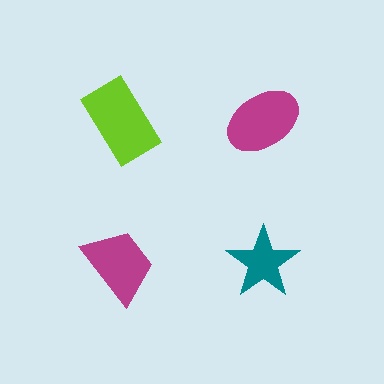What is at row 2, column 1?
A magenta trapezoid.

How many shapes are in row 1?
2 shapes.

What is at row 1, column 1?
A lime rectangle.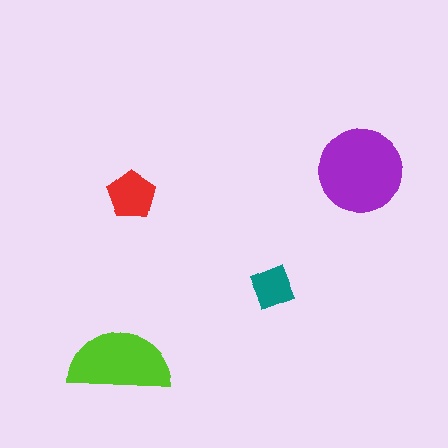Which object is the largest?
The purple circle.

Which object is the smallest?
The teal diamond.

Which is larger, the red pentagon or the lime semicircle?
The lime semicircle.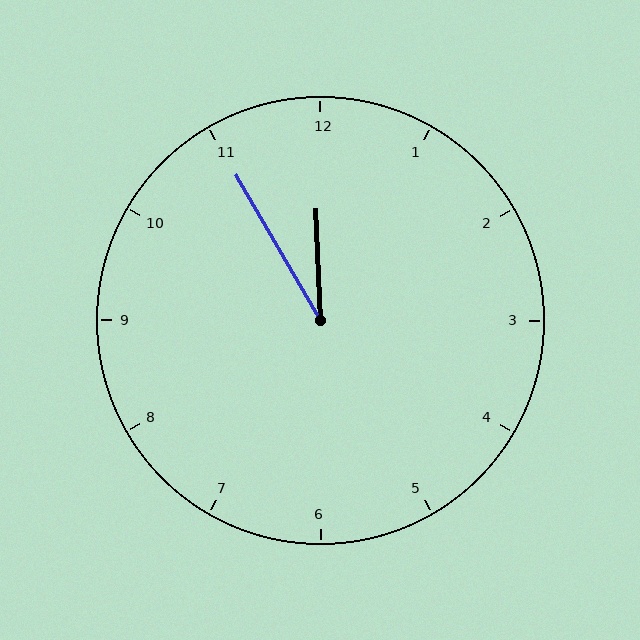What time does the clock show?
11:55.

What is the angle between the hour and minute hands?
Approximately 28 degrees.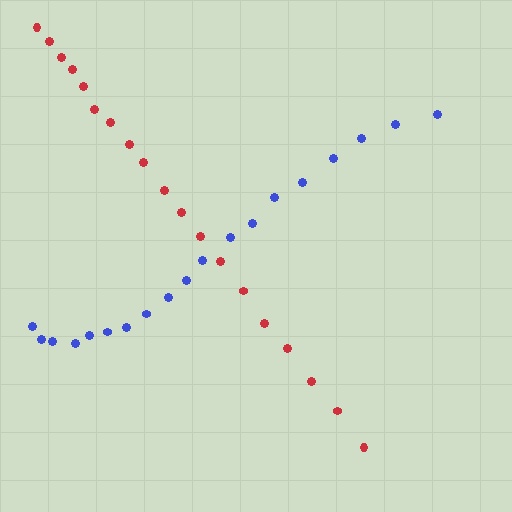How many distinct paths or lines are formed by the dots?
There are 2 distinct paths.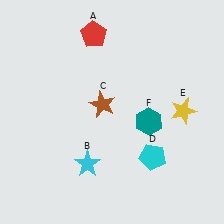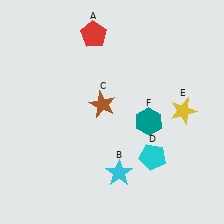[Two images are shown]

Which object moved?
The cyan star (B) moved right.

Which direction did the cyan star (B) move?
The cyan star (B) moved right.